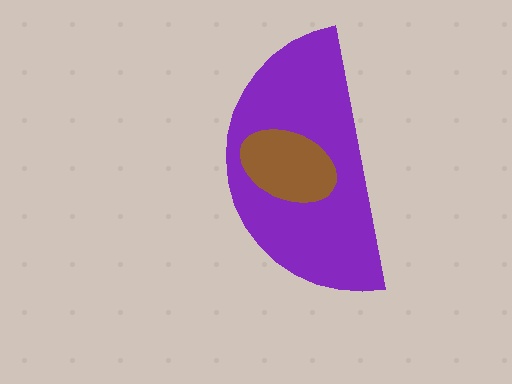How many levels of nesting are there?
2.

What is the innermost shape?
The brown ellipse.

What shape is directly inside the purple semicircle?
The brown ellipse.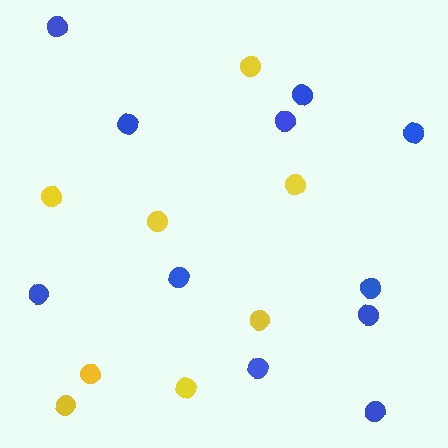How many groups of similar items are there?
There are 2 groups: one group of yellow circles (8) and one group of blue circles (11).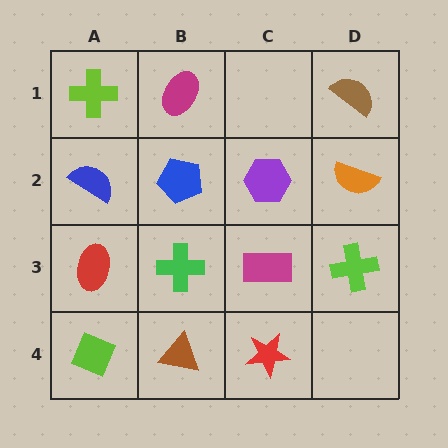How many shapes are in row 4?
3 shapes.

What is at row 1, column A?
A lime cross.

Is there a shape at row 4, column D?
No, that cell is empty.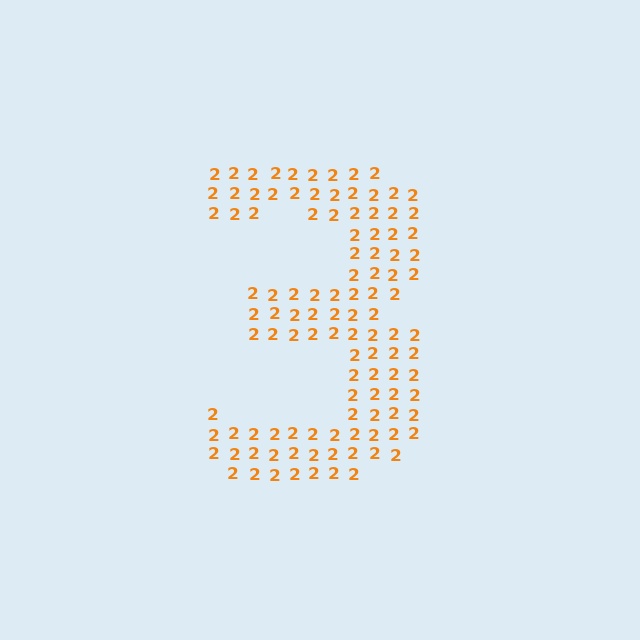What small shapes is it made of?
It is made of small digit 2's.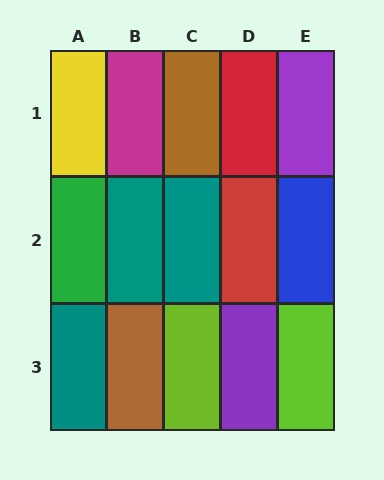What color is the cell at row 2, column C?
Teal.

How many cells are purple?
2 cells are purple.